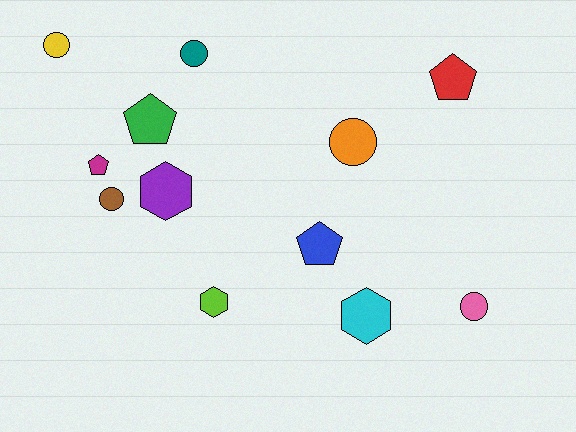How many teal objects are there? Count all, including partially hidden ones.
There is 1 teal object.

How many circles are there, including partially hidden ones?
There are 5 circles.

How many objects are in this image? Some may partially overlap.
There are 12 objects.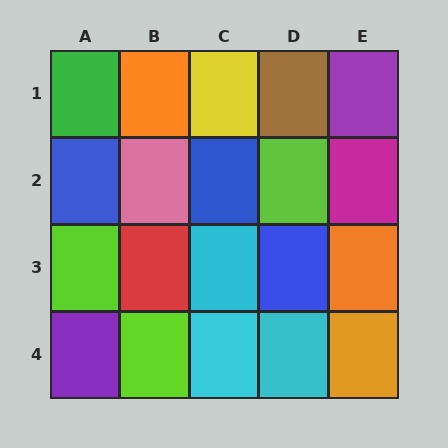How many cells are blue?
3 cells are blue.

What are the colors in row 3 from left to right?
Lime, red, cyan, blue, orange.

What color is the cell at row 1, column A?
Green.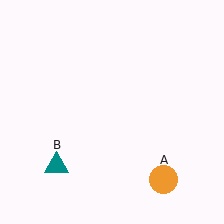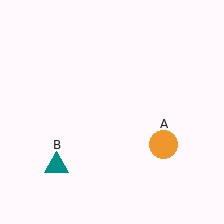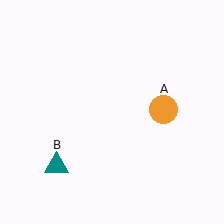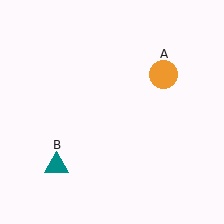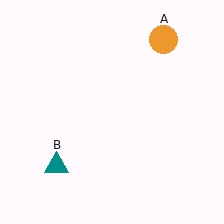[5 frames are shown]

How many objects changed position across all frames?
1 object changed position: orange circle (object A).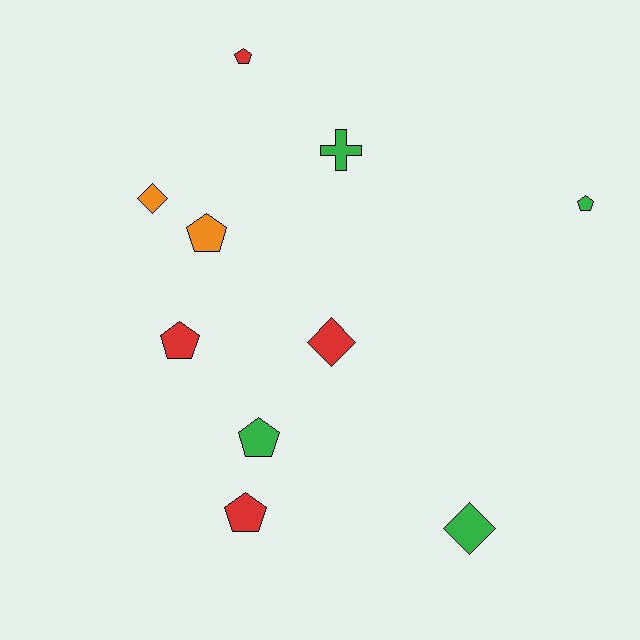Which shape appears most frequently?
Pentagon, with 6 objects.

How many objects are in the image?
There are 10 objects.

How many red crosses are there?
There are no red crosses.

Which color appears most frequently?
Red, with 4 objects.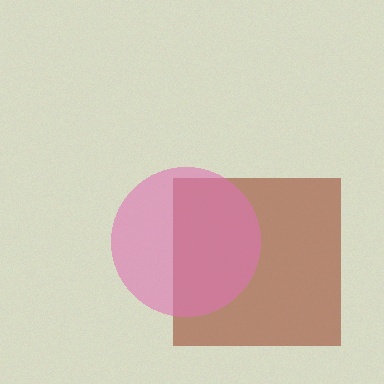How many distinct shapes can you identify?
There are 2 distinct shapes: a brown square, a pink circle.